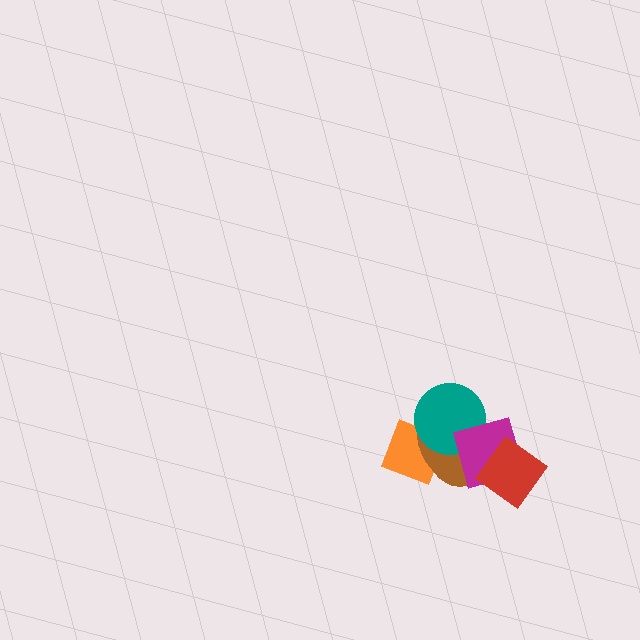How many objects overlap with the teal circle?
3 objects overlap with the teal circle.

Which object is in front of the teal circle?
The magenta diamond is in front of the teal circle.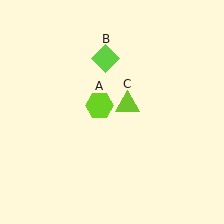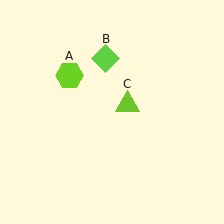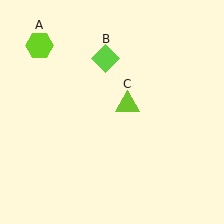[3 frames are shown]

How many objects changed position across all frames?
1 object changed position: lime hexagon (object A).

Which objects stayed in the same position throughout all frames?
Lime diamond (object B) and lime triangle (object C) remained stationary.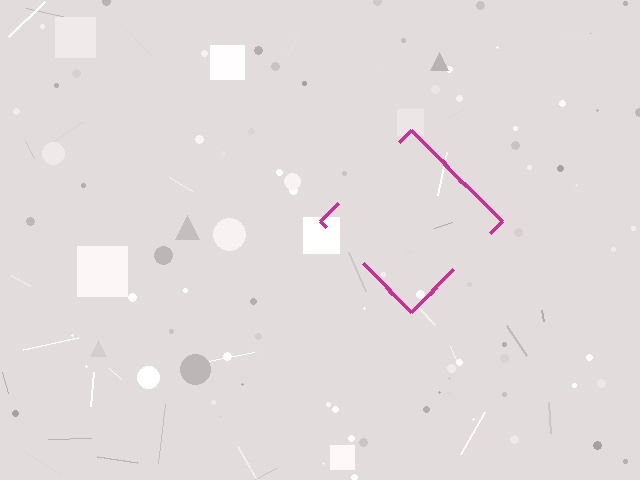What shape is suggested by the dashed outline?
The dashed outline suggests a diamond.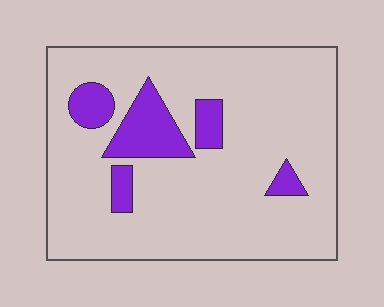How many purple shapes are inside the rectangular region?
5.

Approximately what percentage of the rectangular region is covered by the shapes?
Approximately 15%.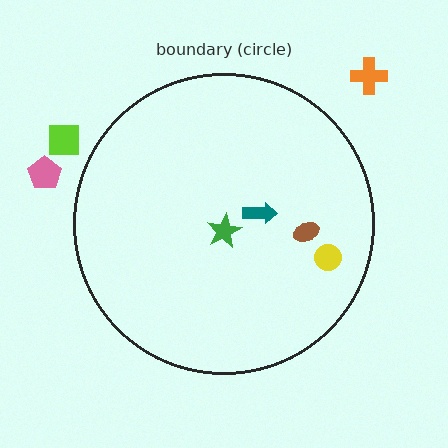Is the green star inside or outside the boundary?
Inside.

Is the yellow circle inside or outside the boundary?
Inside.